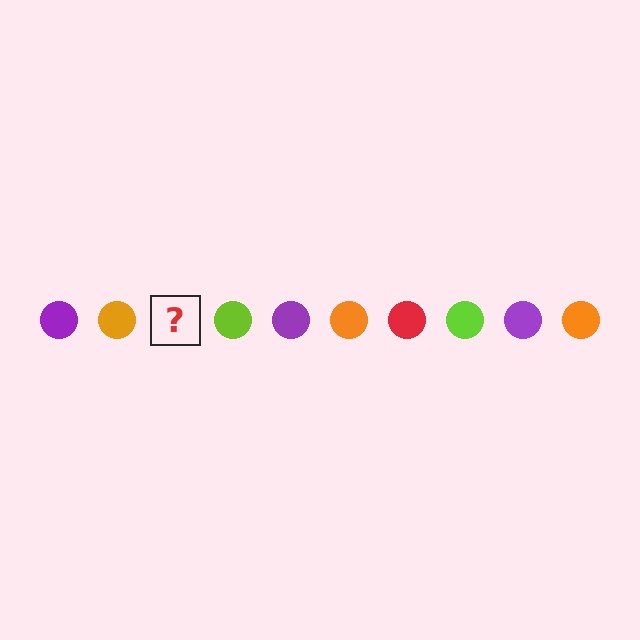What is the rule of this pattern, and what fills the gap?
The rule is that the pattern cycles through purple, orange, red, lime circles. The gap should be filled with a red circle.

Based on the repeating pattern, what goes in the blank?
The blank should be a red circle.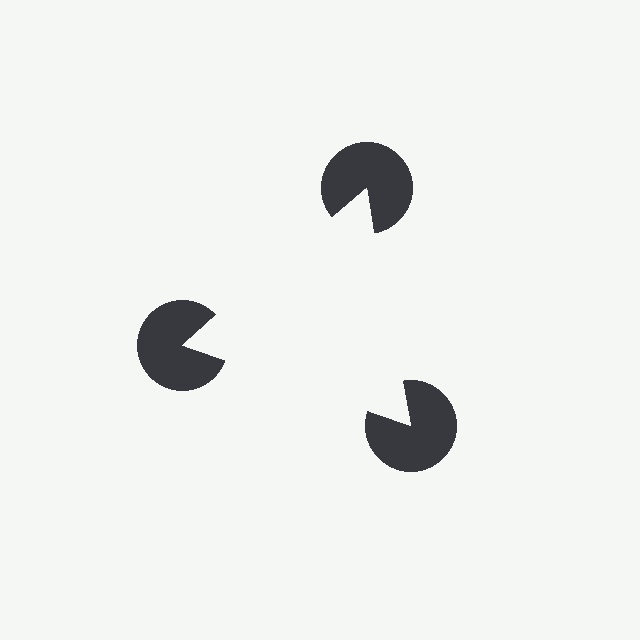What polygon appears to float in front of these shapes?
An illusory triangle — its edges are inferred from the aligned wedge cuts in the pac-man discs, not physically drawn.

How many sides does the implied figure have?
3 sides.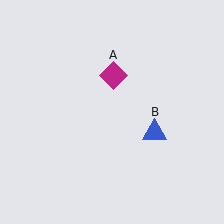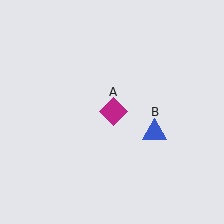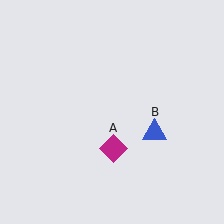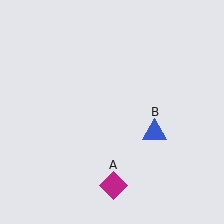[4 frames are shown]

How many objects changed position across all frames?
1 object changed position: magenta diamond (object A).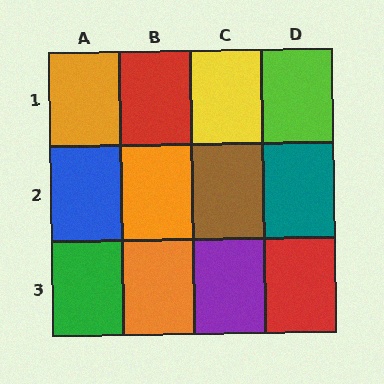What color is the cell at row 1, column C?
Yellow.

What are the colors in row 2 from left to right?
Blue, orange, brown, teal.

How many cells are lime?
1 cell is lime.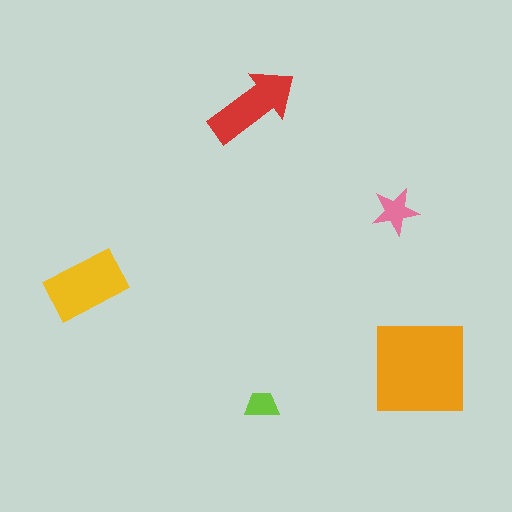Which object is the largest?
The orange square.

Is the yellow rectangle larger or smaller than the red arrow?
Larger.